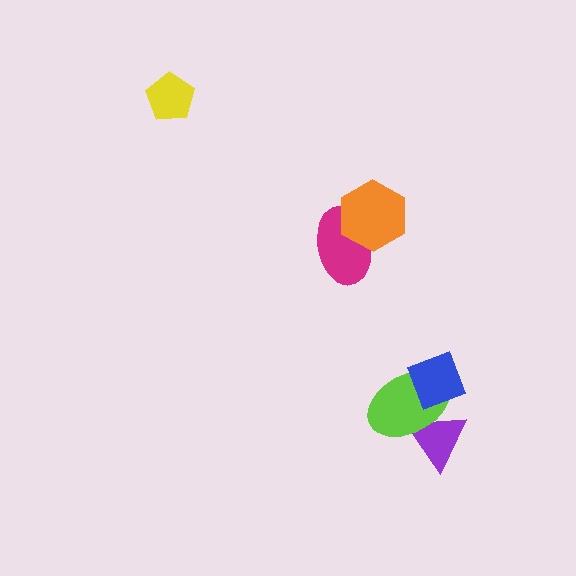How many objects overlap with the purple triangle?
2 objects overlap with the purple triangle.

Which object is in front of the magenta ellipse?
The orange hexagon is in front of the magenta ellipse.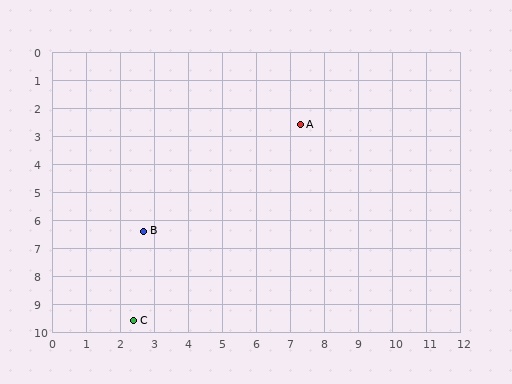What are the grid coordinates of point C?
Point C is at approximately (2.4, 9.6).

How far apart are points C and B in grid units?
Points C and B are about 3.2 grid units apart.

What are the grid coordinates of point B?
Point B is at approximately (2.7, 6.4).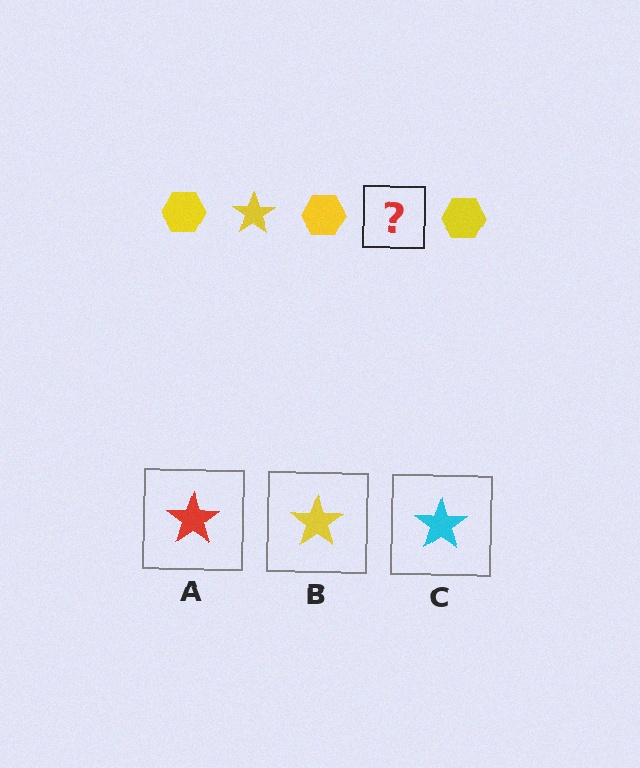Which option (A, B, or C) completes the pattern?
B.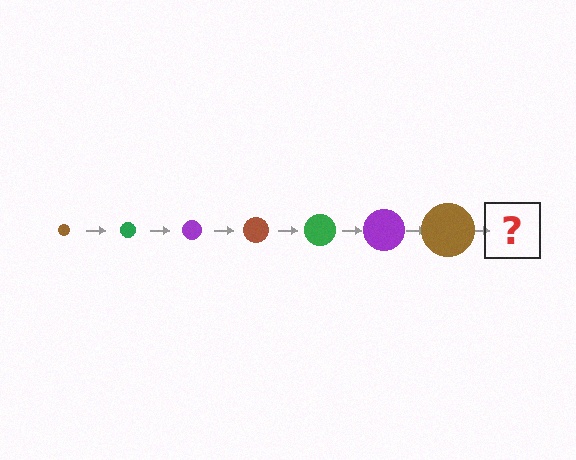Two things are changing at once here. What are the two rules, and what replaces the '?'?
The two rules are that the circle grows larger each step and the color cycles through brown, green, and purple. The '?' should be a green circle, larger than the previous one.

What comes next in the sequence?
The next element should be a green circle, larger than the previous one.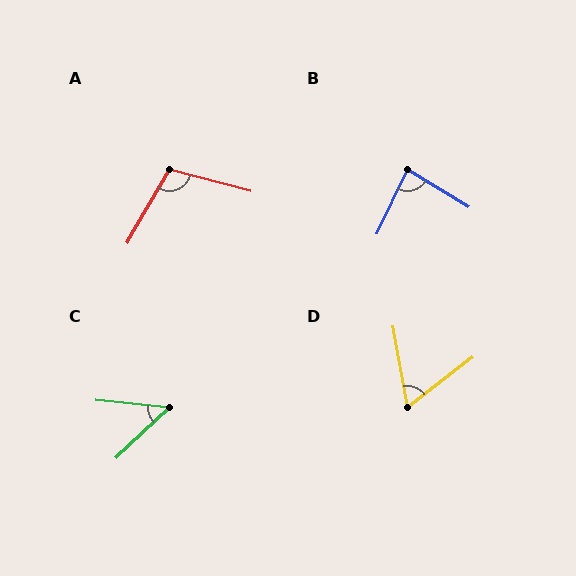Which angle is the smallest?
C, at approximately 49 degrees.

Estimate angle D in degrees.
Approximately 62 degrees.